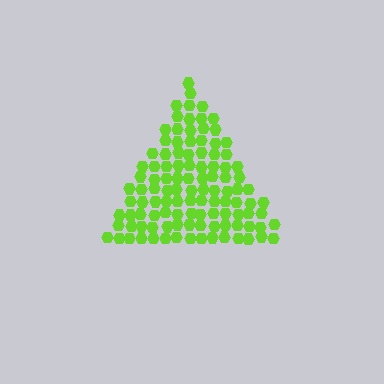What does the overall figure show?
The overall figure shows a triangle.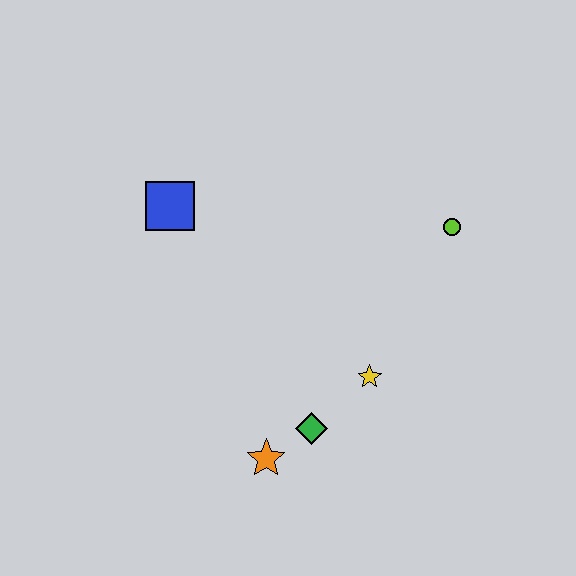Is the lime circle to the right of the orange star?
Yes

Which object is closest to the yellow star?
The green diamond is closest to the yellow star.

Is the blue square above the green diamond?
Yes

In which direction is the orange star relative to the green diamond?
The orange star is to the left of the green diamond.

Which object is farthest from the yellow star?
The blue square is farthest from the yellow star.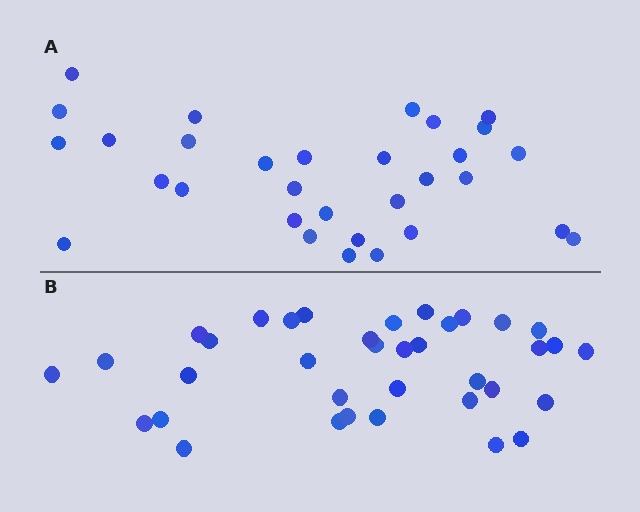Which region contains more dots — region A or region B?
Region B (the bottom region) has more dots.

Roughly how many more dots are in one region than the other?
Region B has about 5 more dots than region A.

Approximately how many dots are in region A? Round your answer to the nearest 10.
About 30 dots. (The exact count is 31, which rounds to 30.)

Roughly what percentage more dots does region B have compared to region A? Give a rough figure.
About 15% more.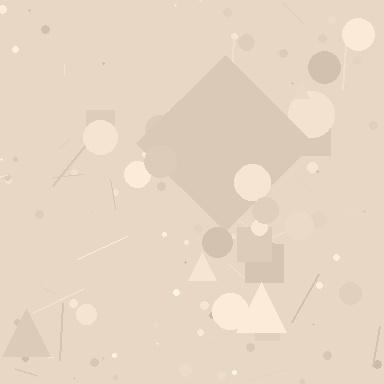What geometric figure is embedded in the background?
A diamond is embedded in the background.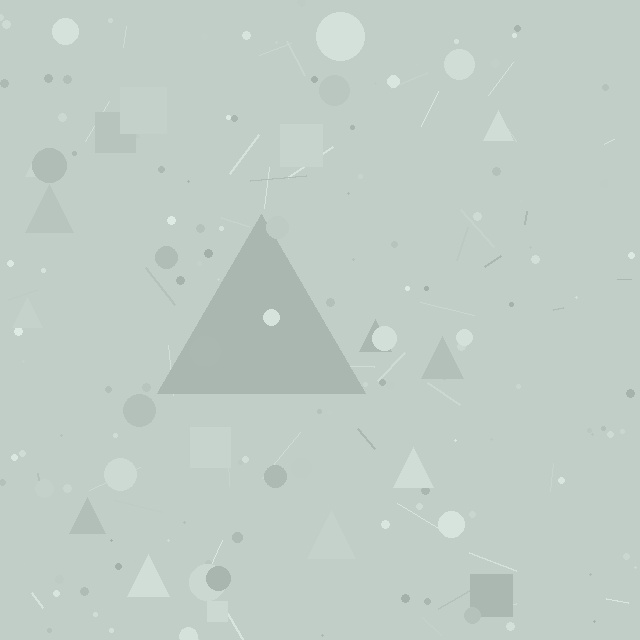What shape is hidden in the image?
A triangle is hidden in the image.